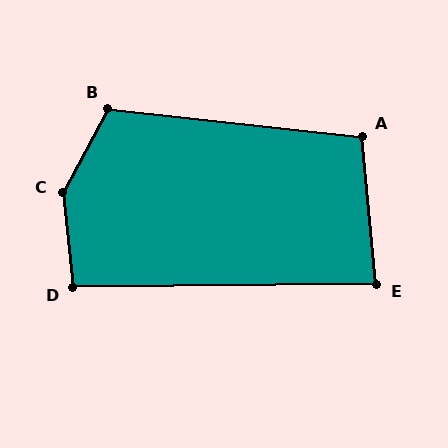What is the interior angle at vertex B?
Approximately 112 degrees (obtuse).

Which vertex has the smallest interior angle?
E, at approximately 85 degrees.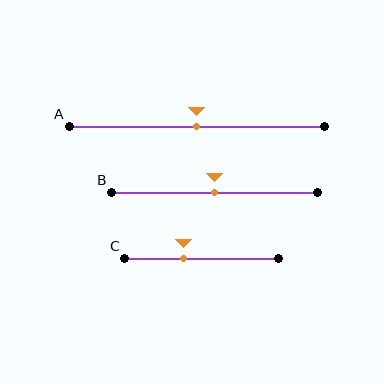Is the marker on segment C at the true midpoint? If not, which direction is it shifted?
No, the marker on segment C is shifted to the left by about 12% of the segment length.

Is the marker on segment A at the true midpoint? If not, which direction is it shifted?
Yes, the marker on segment A is at the true midpoint.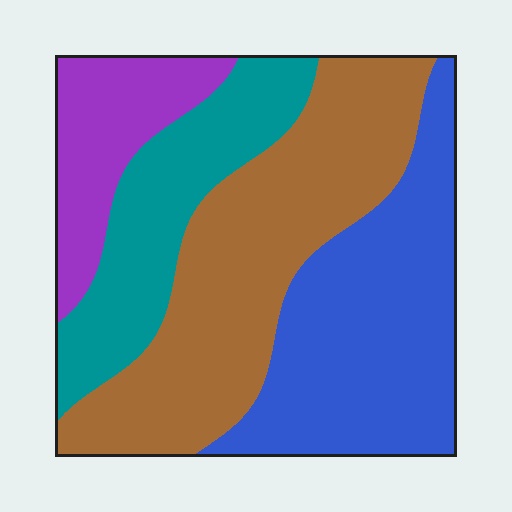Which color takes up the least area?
Purple, at roughly 15%.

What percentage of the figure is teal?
Teal takes up less than a quarter of the figure.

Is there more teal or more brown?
Brown.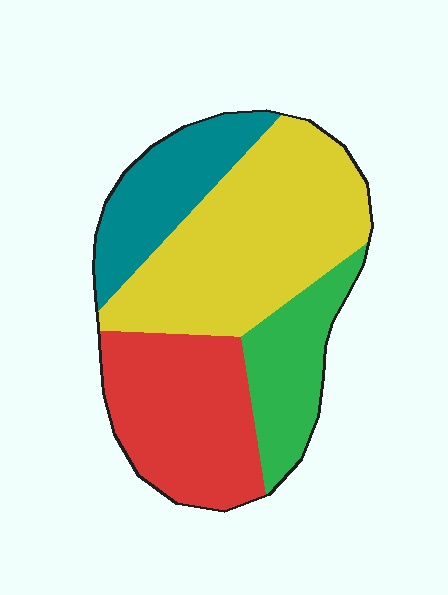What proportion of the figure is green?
Green takes up about one sixth (1/6) of the figure.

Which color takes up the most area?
Yellow, at roughly 40%.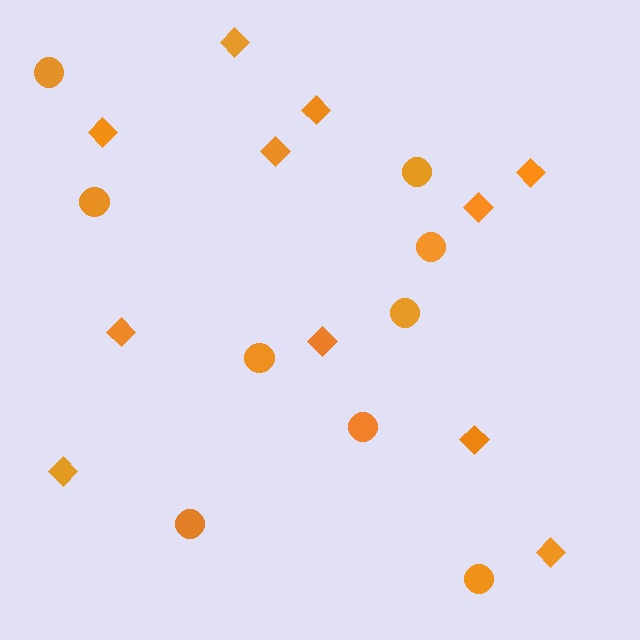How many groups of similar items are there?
There are 2 groups: one group of diamonds (11) and one group of circles (9).